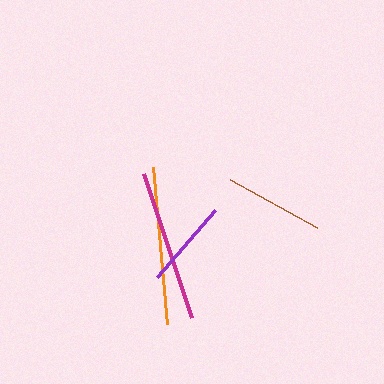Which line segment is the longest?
The orange line is the longest at approximately 158 pixels.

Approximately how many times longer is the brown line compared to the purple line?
The brown line is approximately 1.1 times the length of the purple line.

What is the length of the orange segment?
The orange segment is approximately 158 pixels long.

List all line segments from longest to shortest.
From longest to shortest: orange, magenta, brown, purple.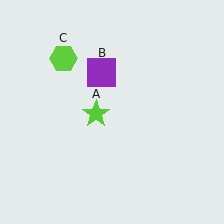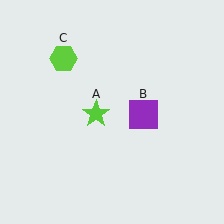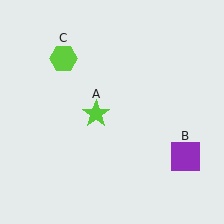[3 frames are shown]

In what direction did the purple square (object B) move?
The purple square (object B) moved down and to the right.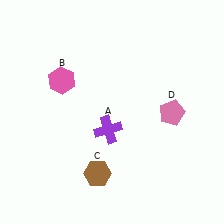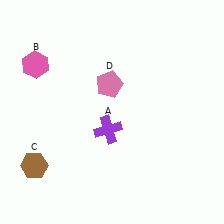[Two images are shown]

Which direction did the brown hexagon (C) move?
The brown hexagon (C) moved left.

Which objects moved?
The objects that moved are: the pink hexagon (B), the brown hexagon (C), the pink pentagon (D).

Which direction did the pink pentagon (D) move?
The pink pentagon (D) moved left.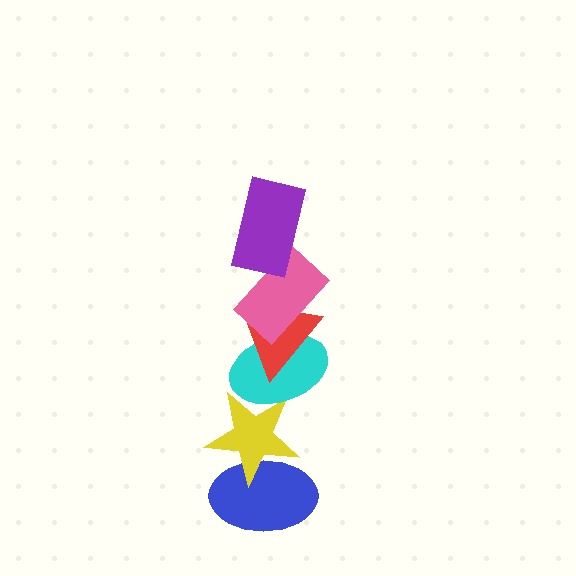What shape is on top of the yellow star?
The cyan ellipse is on top of the yellow star.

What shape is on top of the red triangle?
The pink rectangle is on top of the red triangle.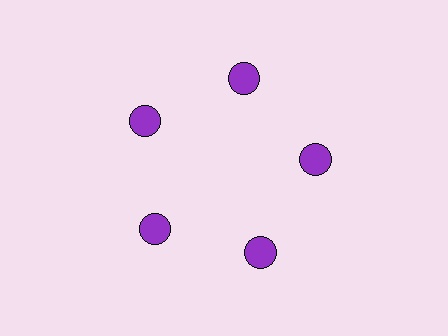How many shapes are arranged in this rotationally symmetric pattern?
There are 5 shapes, arranged in 5 groups of 1.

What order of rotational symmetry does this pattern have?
This pattern has 5-fold rotational symmetry.